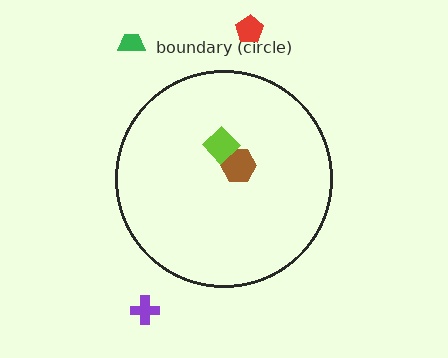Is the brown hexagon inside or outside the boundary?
Inside.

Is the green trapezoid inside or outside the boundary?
Outside.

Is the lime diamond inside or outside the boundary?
Inside.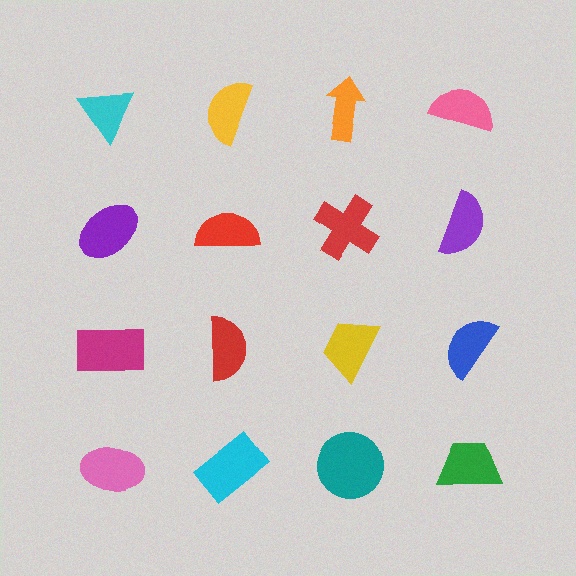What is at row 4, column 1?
A pink ellipse.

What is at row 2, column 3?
A red cross.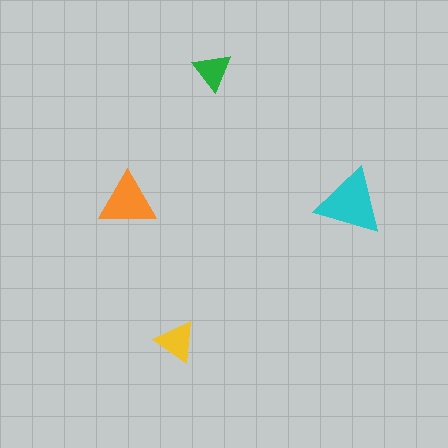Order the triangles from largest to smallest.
the cyan one, the orange one, the yellow one, the green one.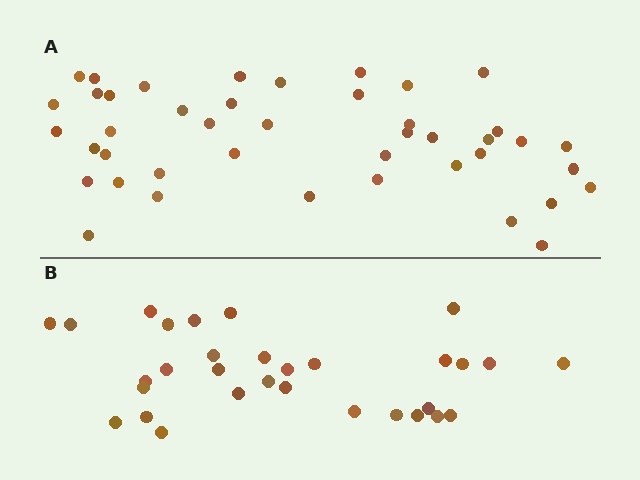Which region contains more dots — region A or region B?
Region A (the top region) has more dots.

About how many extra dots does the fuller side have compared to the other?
Region A has roughly 12 or so more dots than region B.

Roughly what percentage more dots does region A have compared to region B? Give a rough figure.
About 40% more.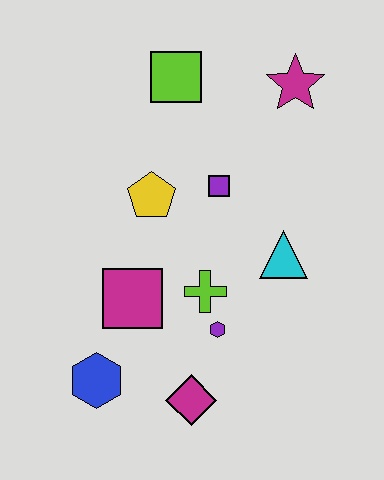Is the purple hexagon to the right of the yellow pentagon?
Yes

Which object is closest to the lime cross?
The purple hexagon is closest to the lime cross.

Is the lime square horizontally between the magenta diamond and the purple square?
No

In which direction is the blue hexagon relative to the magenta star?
The blue hexagon is below the magenta star.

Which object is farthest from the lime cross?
The magenta star is farthest from the lime cross.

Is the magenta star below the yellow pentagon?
No